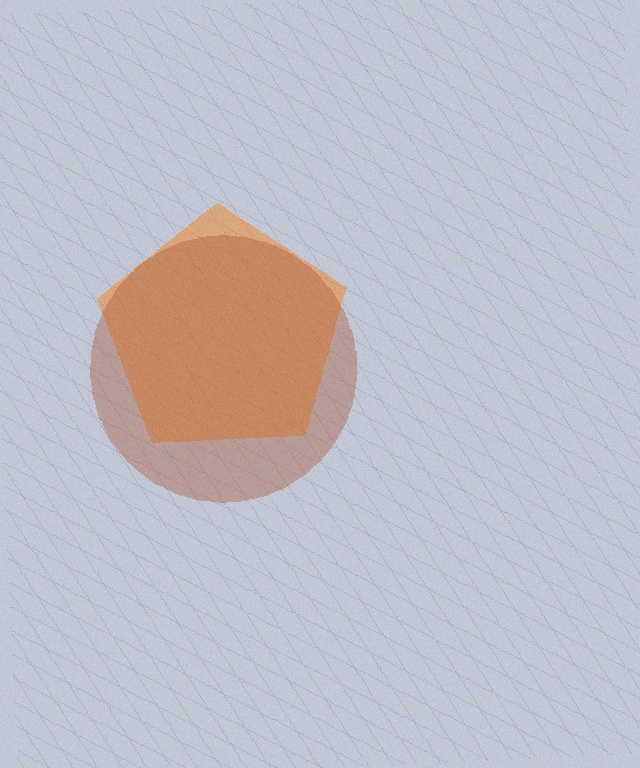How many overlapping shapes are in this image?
There are 2 overlapping shapes in the image.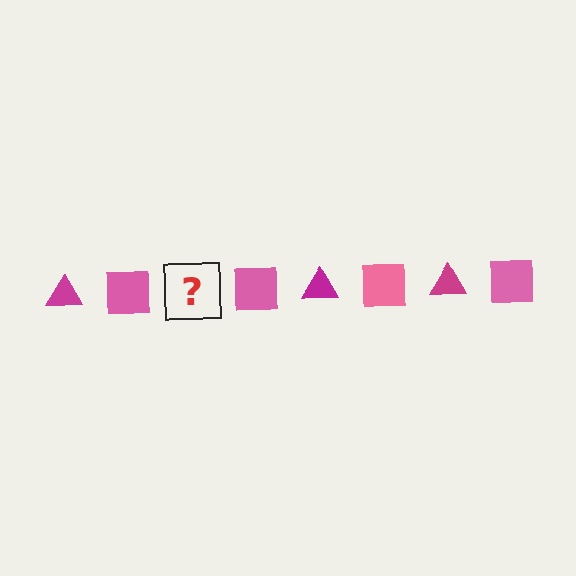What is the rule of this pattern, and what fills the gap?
The rule is that the pattern alternates between magenta triangle and pink square. The gap should be filled with a magenta triangle.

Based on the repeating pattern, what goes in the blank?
The blank should be a magenta triangle.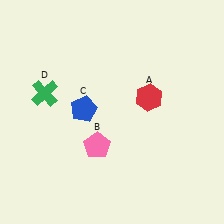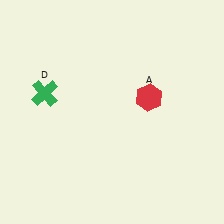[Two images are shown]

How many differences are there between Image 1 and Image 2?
There are 2 differences between the two images.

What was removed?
The blue pentagon (C), the pink pentagon (B) were removed in Image 2.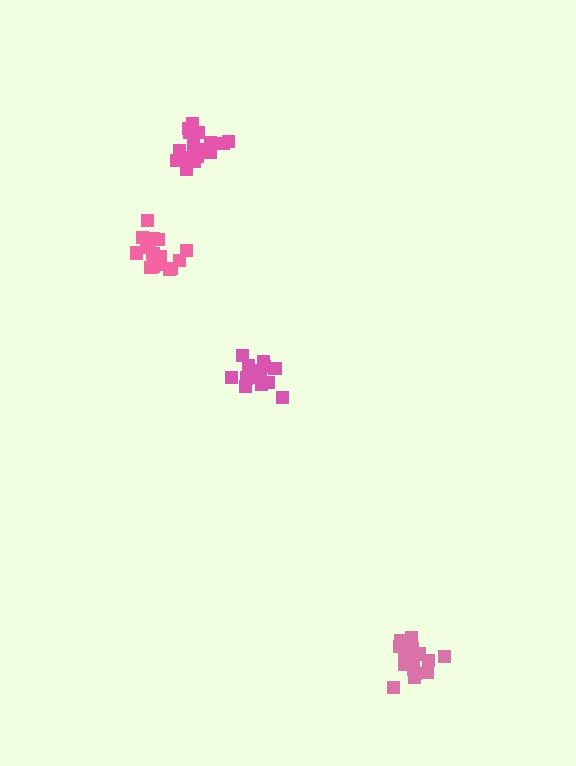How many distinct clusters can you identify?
There are 4 distinct clusters.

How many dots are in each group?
Group 1: 19 dots, Group 2: 17 dots, Group 3: 16 dots, Group 4: 17 dots (69 total).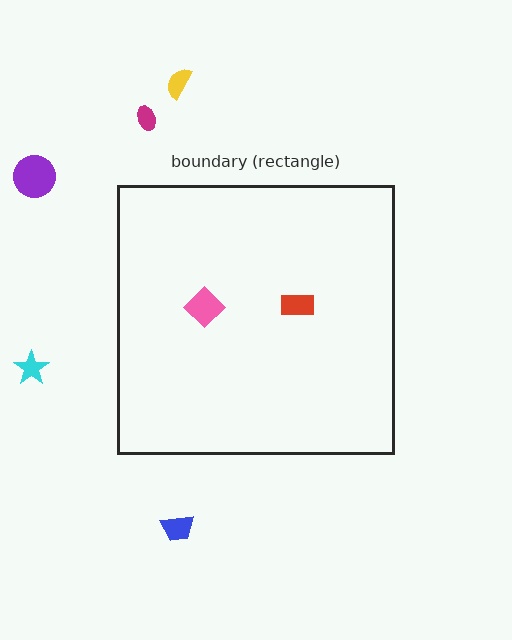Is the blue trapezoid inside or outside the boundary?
Outside.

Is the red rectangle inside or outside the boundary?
Inside.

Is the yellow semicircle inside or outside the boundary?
Outside.